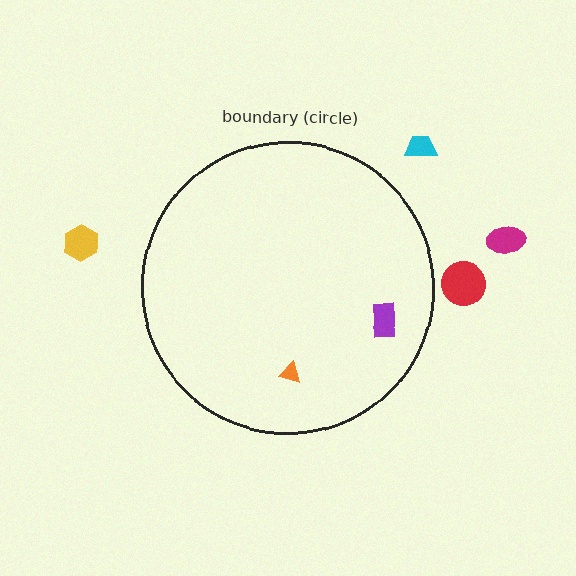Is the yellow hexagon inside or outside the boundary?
Outside.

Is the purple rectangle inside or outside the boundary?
Inside.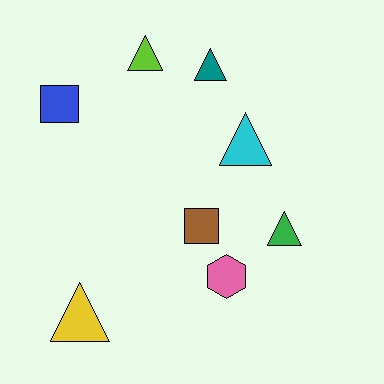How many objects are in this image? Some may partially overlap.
There are 8 objects.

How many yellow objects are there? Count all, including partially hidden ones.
There is 1 yellow object.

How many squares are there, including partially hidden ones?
There are 2 squares.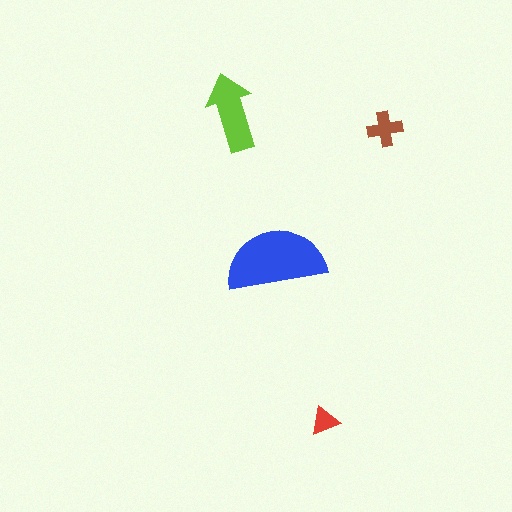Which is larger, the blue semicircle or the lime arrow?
The blue semicircle.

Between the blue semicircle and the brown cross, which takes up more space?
The blue semicircle.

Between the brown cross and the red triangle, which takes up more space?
The brown cross.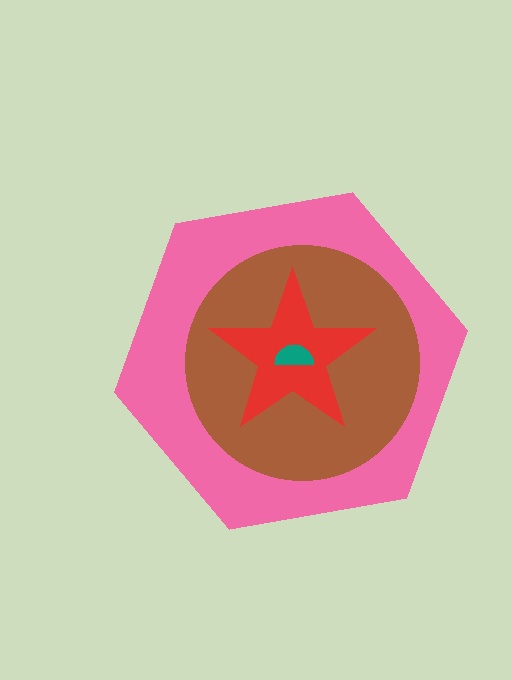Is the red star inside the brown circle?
Yes.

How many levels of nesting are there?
4.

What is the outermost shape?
The pink hexagon.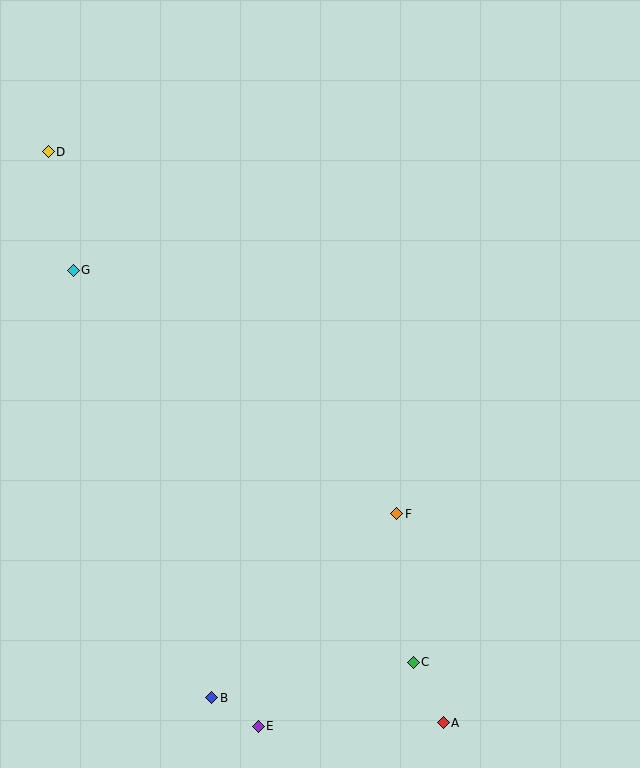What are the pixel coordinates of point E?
Point E is at (258, 726).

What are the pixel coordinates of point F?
Point F is at (397, 514).